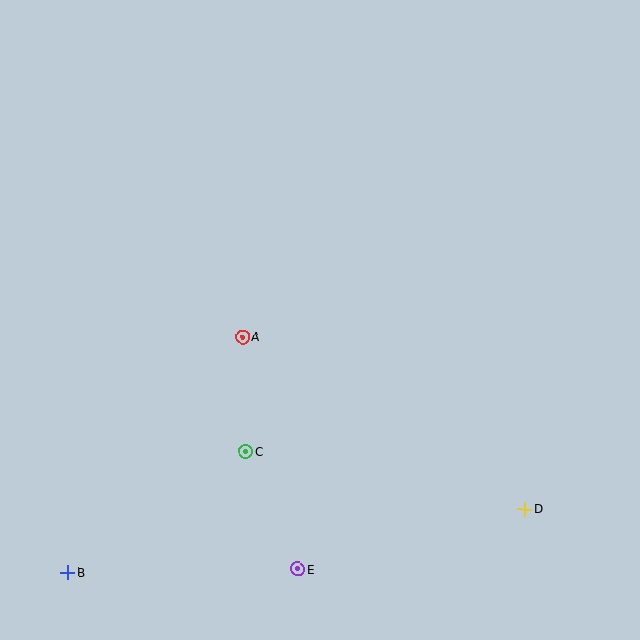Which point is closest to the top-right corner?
Point A is closest to the top-right corner.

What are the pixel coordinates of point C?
Point C is at (246, 451).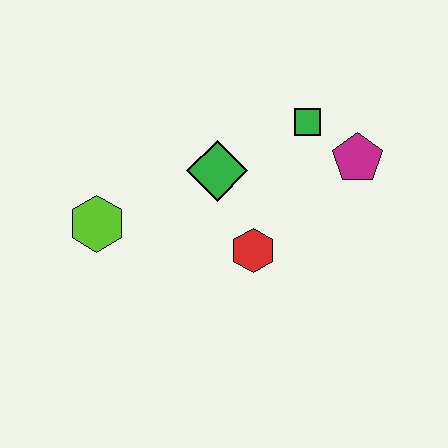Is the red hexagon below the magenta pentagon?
Yes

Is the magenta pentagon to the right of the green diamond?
Yes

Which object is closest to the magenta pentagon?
The green square is closest to the magenta pentagon.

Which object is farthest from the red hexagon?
The lime hexagon is farthest from the red hexagon.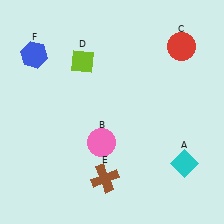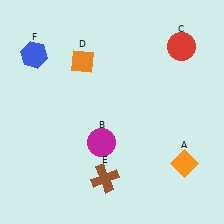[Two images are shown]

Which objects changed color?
A changed from cyan to orange. B changed from pink to magenta. D changed from lime to orange.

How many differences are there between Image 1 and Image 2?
There are 3 differences between the two images.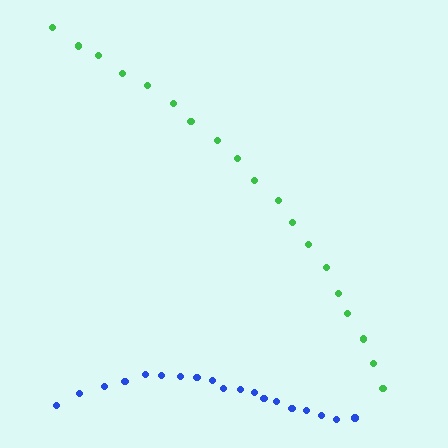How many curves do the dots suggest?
There are 2 distinct paths.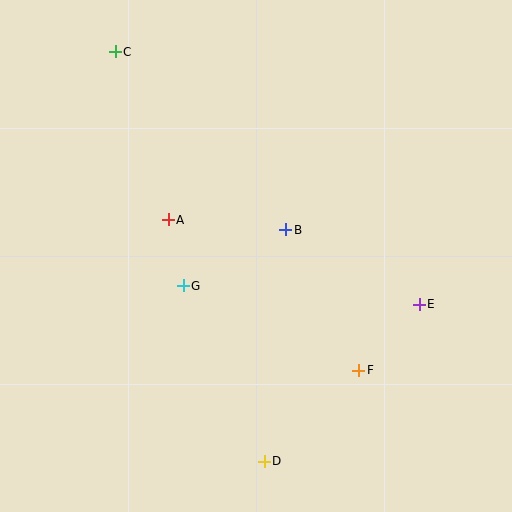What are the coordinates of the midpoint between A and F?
The midpoint between A and F is at (264, 295).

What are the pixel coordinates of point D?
Point D is at (264, 461).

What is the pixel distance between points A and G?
The distance between A and G is 68 pixels.